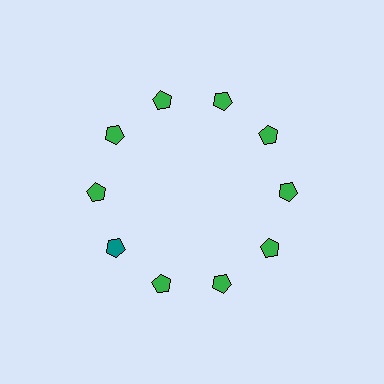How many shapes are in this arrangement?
There are 10 shapes arranged in a ring pattern.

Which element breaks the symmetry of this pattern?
The teal pentagon at roughly the 8 o'clock position breaks the symmetry. All other shapes are green pentagons.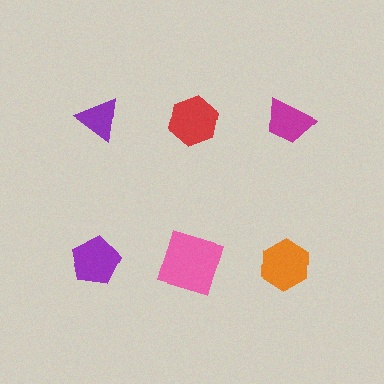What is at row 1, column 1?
A purple triangle.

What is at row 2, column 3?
An orange hexagon.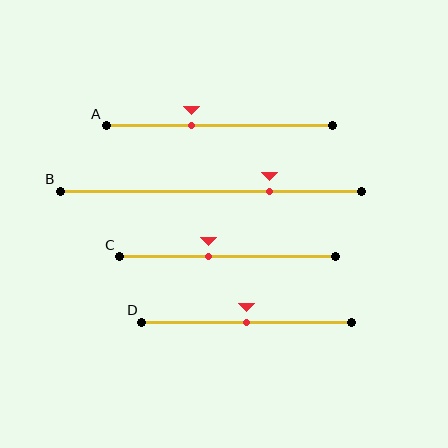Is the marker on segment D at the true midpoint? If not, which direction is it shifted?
Yes, the marker on segment D is at the true midpoint.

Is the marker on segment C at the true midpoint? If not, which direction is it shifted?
No, the marker on segment C is shifted to the left by about 9% of the segment length.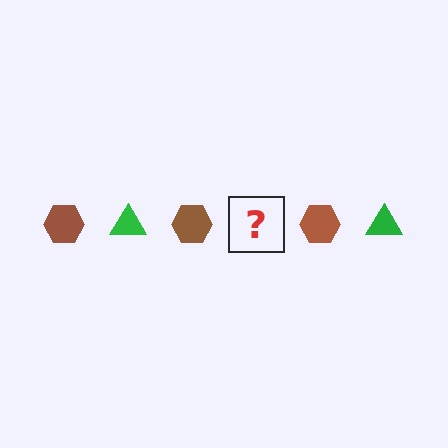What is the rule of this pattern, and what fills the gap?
The rule is that the pattern alternates between brown hexagon and green triangle. The gap should be filled with a green triangle.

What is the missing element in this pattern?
The missing element is a green triangle.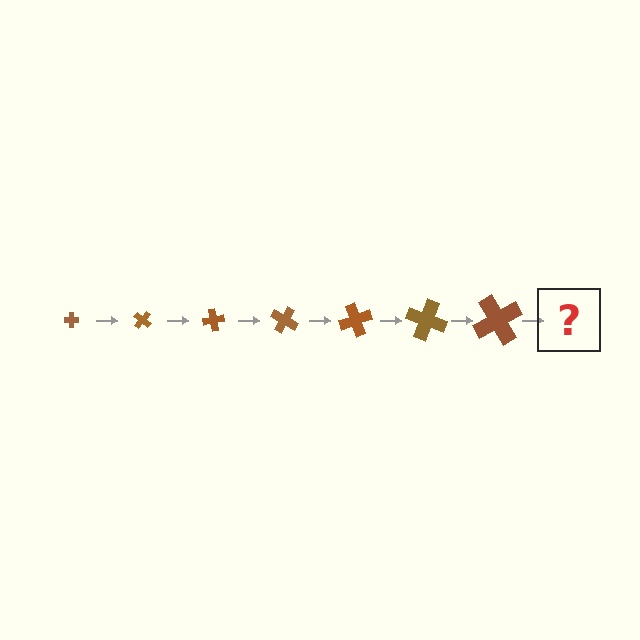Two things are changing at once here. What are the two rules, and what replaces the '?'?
The two rules are that the cross grows larger each step and it rotates 40 degrees each step. The '?' should be a cross, larger than the previous one and rotated 280 degrees from the start.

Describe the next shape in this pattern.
It should be a cross, larger than the previous one and rotated 280 degrees from the start.